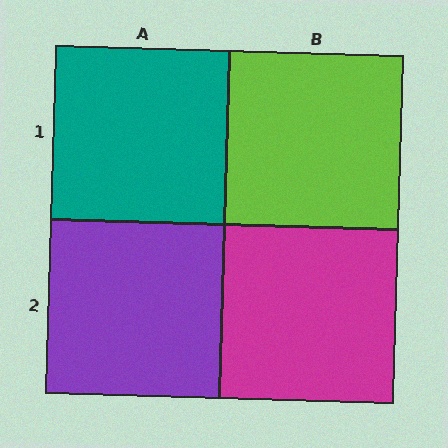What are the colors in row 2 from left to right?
Purple, magenta.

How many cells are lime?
1 cell is lime.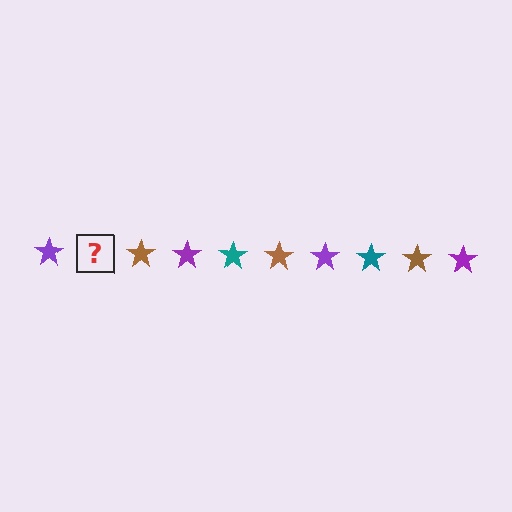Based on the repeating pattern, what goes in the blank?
The blank should be a teal star.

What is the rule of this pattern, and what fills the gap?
The rule is that the pattern cycles through purple, teal, brown stars. The gap should be filled with a teal star.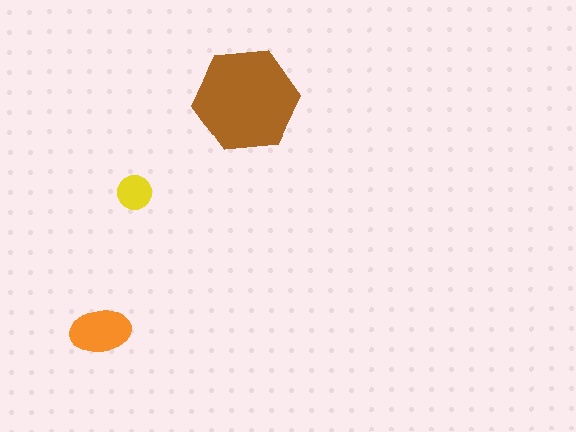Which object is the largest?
The brown hexagon.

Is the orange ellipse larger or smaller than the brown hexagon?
Smaller.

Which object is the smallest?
The yellow circle.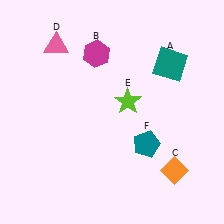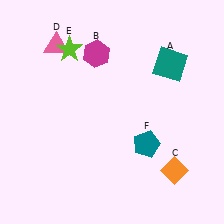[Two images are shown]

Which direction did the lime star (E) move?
The lime star (E) moved left.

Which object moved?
The lime star (E) moved left.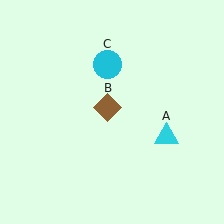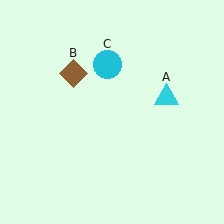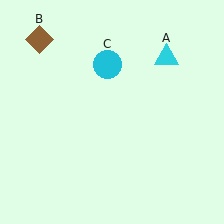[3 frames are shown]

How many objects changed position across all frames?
2 objects changed position: cyan triangle (object A), brown diamond (object B).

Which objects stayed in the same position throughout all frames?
Cyan circle (object C) remained stationary.